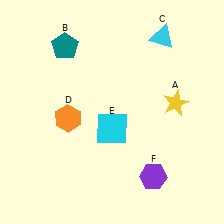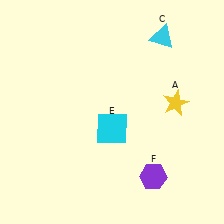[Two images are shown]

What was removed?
The teal pentagon (B), the orange hexagon (D) were removed in Image 2.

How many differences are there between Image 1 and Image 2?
There are 2 differences between the two images.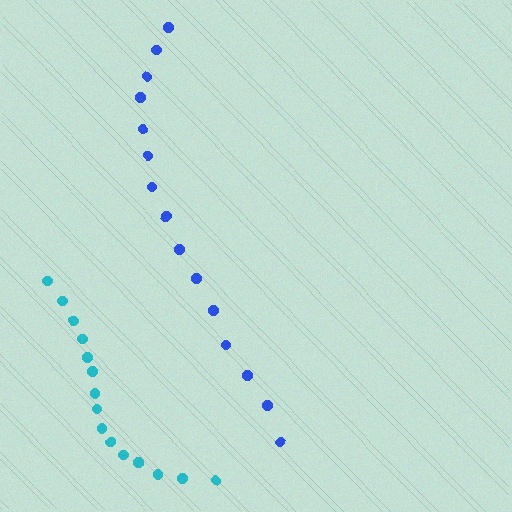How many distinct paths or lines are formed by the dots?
There are 2 distinct paths.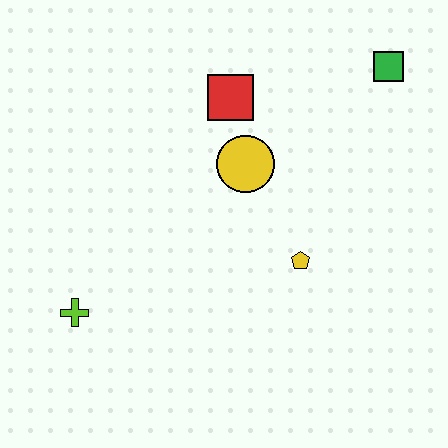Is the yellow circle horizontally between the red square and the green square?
Yes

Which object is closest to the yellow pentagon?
The yellow circle is closest to the yellow pentagon.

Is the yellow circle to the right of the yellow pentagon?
No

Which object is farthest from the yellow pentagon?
The lime cross is farthest from the yellow pentagon.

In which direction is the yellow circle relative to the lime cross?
The yellow circle is to the right of the lime cross.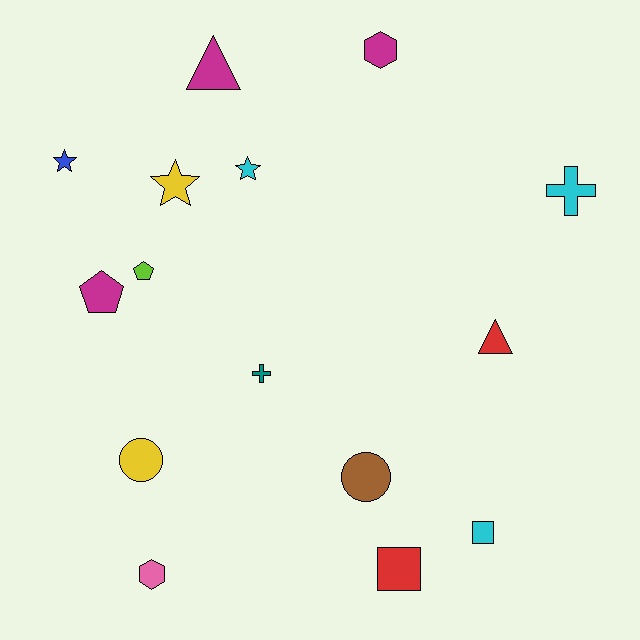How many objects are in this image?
There are 15 objects.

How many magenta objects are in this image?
There are 3 magenta objects.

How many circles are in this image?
There are 2 circles.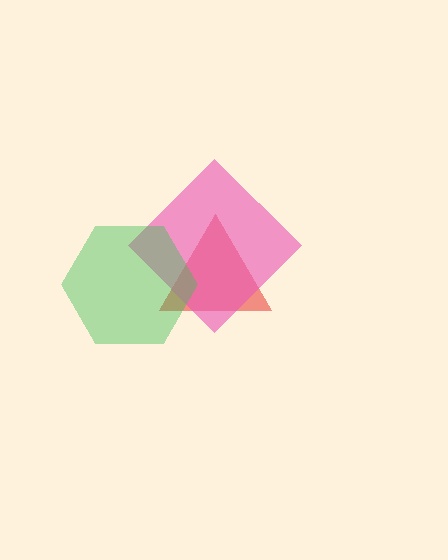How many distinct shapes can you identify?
There are 3 distinct shapes: a red triangle, a pink diamond, a green hexagon.